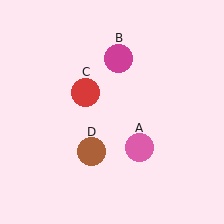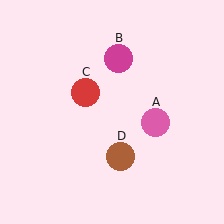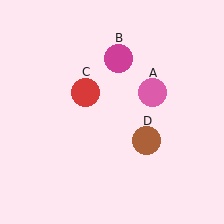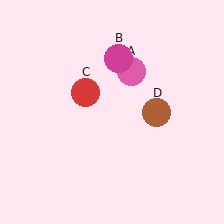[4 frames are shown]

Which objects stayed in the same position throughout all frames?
Magenta circle (object B) and red circle (object C) remained stationary.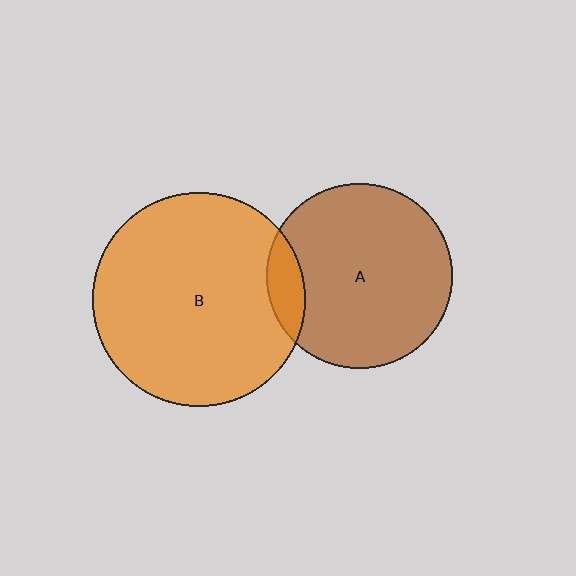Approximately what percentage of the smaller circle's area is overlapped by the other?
Approximately 10%.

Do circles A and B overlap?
Yes.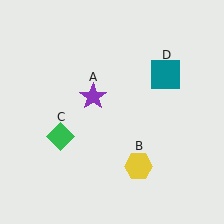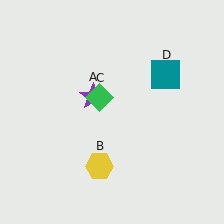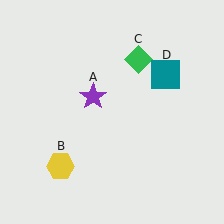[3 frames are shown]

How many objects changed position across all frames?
2 objects changed position: yellow hexagon (object B), green diamond (object C).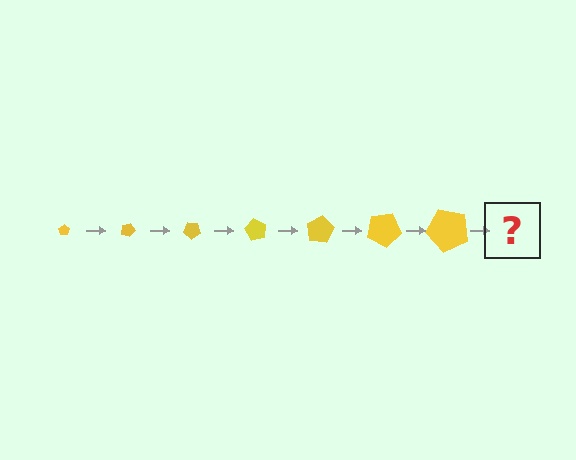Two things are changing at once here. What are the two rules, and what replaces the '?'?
The two rules are that the pentagon grows larger each step and it rotates 20 degrees each step. The '?' should be a pentagon, larger than the previous one and rotated 140 degrees from the start.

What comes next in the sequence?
The next element should be a pentagon, larger than the previous one and rotated 140 degrees from the start.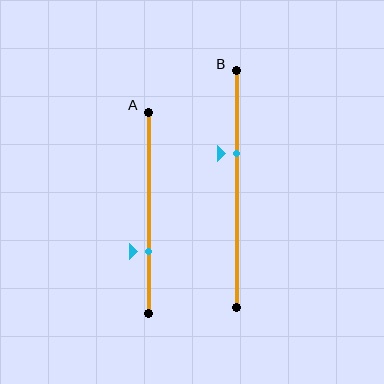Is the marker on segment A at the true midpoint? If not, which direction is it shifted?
No, the marker on segment A is shifted downward by about 19% of the segment length.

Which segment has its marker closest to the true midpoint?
Segment B has its marker closest to the true midpoint.